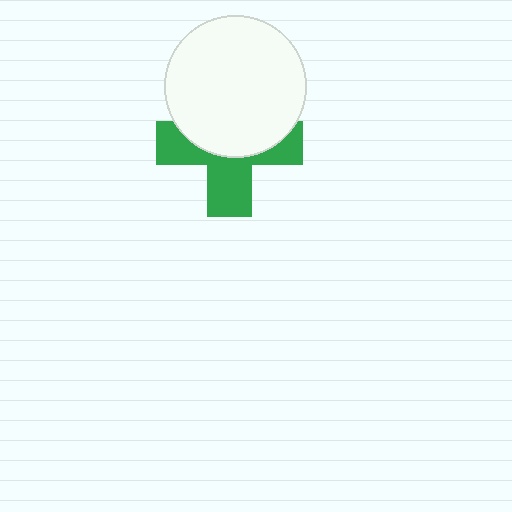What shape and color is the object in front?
The object in front is a white circle.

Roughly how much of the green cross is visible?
About half of it is visible (roughly 50%).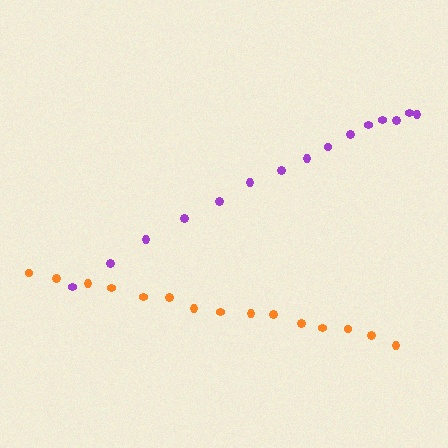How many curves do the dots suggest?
There are 2 distinct paths.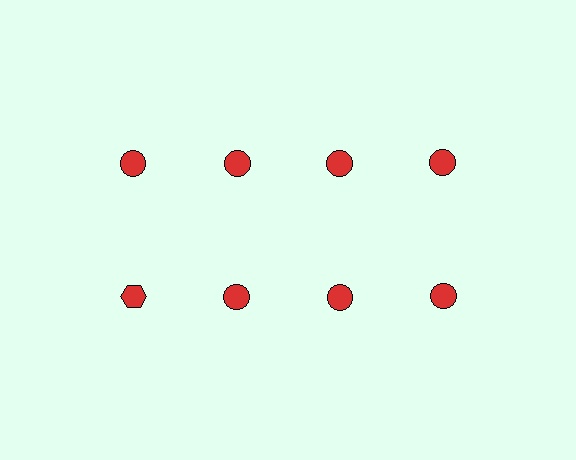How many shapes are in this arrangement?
There are 8 shapes arranged in a grid pattern.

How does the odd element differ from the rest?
It has a different shape: hexagon instead of circle.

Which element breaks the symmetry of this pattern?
The red hexagon in the second row, leftmost column breaks the symmetry. All other shapes are red circles.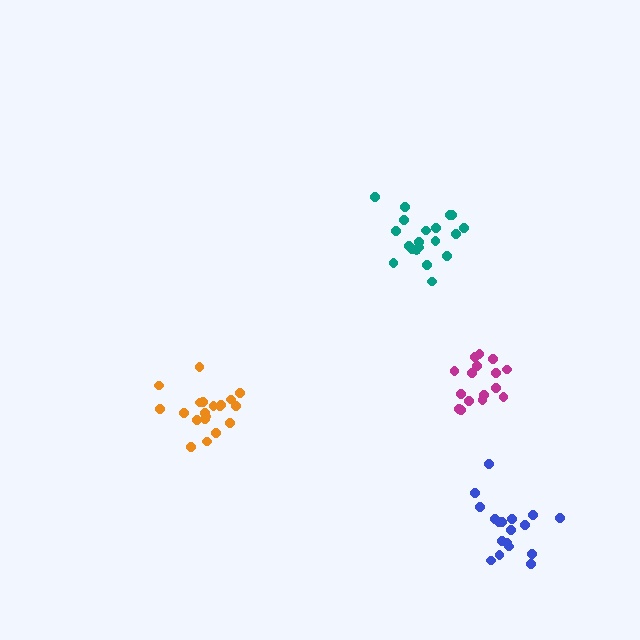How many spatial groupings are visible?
There are 4 spatial groupings.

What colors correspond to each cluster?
The clusters are colored: teal, orange, magenta, blue.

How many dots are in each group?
Group 1: 20 dots, Group 2: 20 dots, Group 3: 16 dots, Group 4: 18 dots (74 total).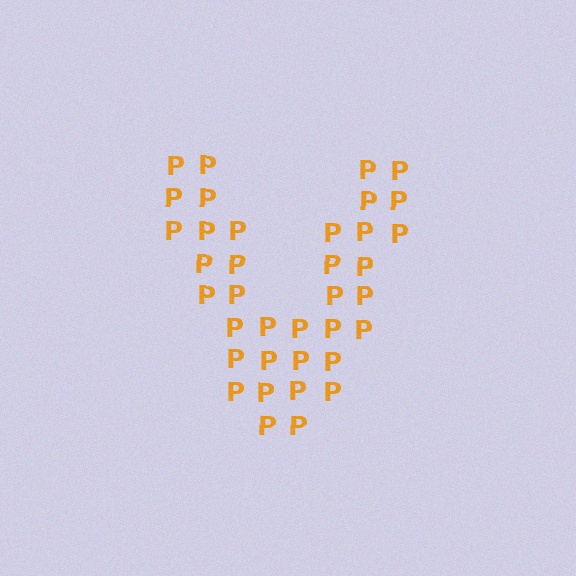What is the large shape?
The large shape is the letter V.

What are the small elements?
The small elements are letter P's.